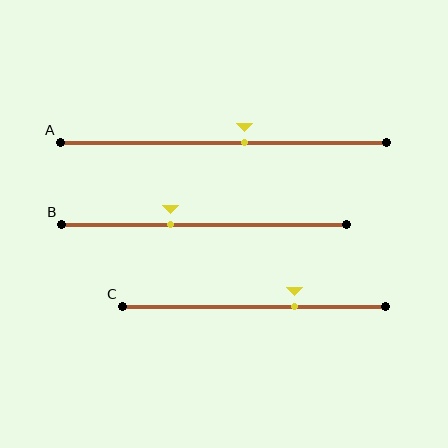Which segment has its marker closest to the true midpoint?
Segment A has its marker closest to the true midpoint.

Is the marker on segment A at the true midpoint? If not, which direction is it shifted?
No, the marker on segment A is shifted to the right by about 6% of the segment length.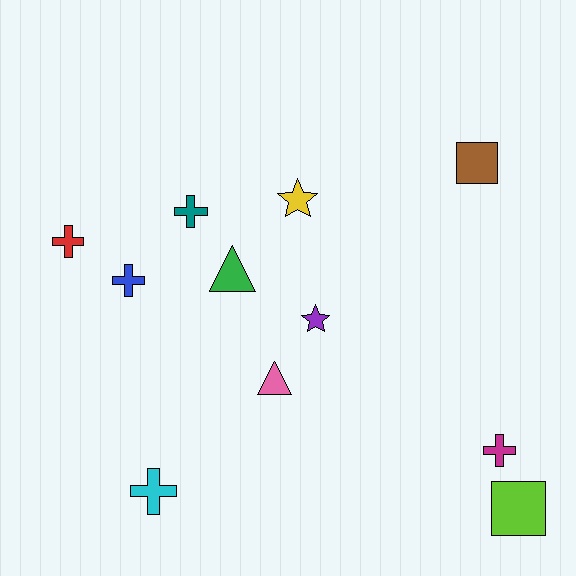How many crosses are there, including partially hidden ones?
There are 5 crosses.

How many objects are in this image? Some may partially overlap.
There are 11 objects.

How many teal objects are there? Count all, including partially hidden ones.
There is 1 teal object.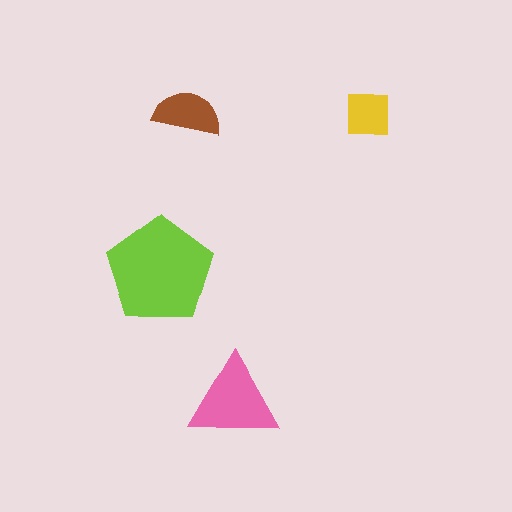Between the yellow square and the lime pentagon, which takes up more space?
The lime pentagon.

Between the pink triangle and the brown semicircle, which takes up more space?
The pink triangle.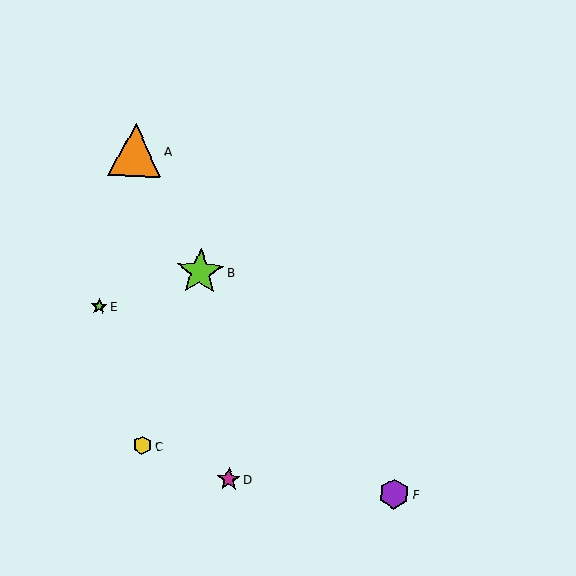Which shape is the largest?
The orange triangle (labeled A) is the largest.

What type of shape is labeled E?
Shape E is a lime star.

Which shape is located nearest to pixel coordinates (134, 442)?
The yellow hexagon (labeled C) at (142, 445) is nearest to that location.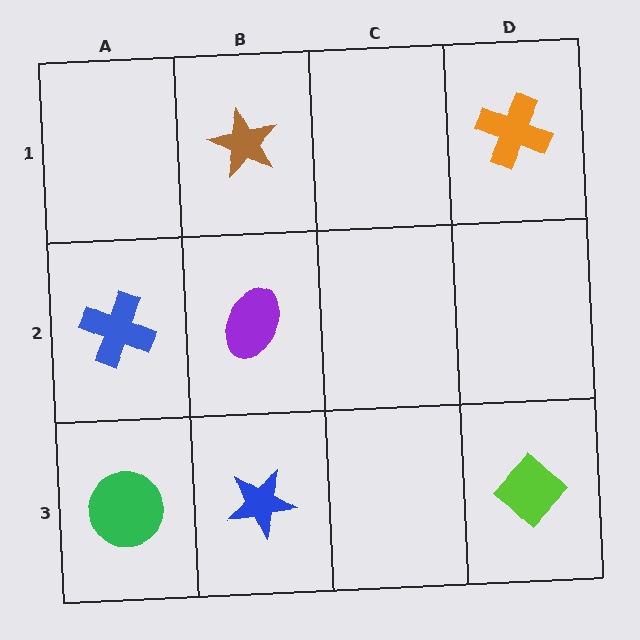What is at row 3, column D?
A lime diamond.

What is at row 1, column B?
A brown star.